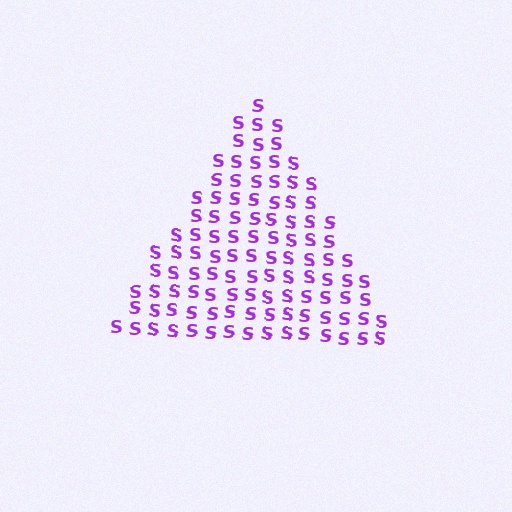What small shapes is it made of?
It is made of small letter S's.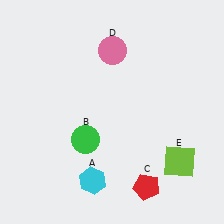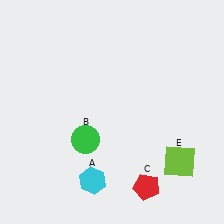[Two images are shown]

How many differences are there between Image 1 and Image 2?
There is 1 difference between the two images.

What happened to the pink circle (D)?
The pink circle (D) was removed in Image 2. It was in the top-right area of Image 1.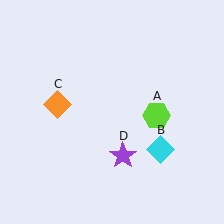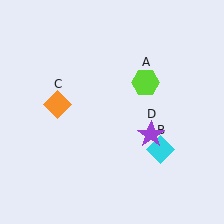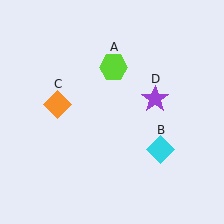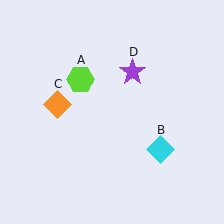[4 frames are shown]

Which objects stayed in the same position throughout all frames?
Cyan diamond (object B) and orange diamond (object C) remained stationary.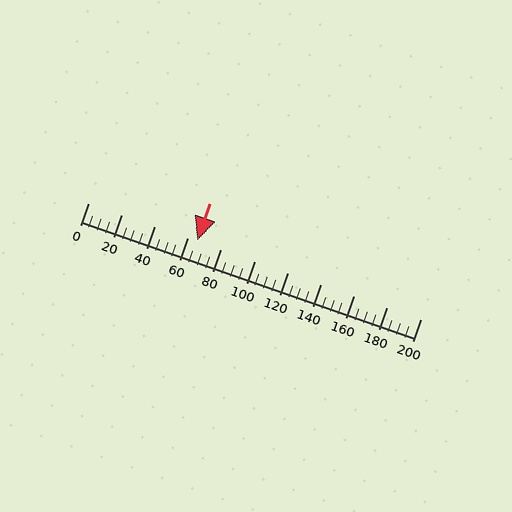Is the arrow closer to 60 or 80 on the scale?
The arrow is closer to 60.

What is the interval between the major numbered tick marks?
The major tick marks are spaced 20 units apart.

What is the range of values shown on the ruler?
The ruler shows values from 0 to 200.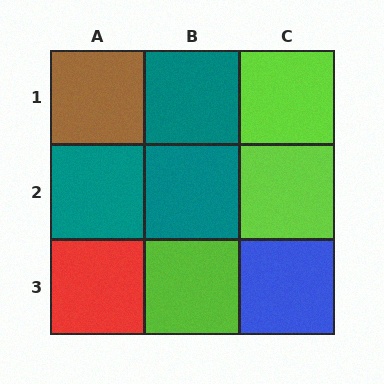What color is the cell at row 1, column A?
Brown.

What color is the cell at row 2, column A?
Teal.